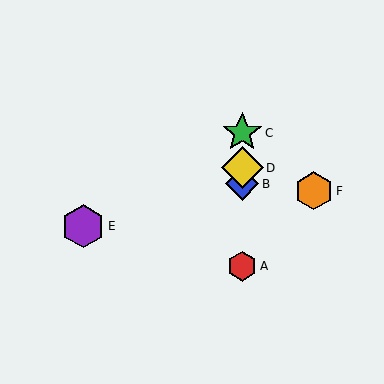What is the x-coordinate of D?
Object D is at x≈242.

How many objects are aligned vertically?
4 objects (A, B, C, D) are aligned vertically.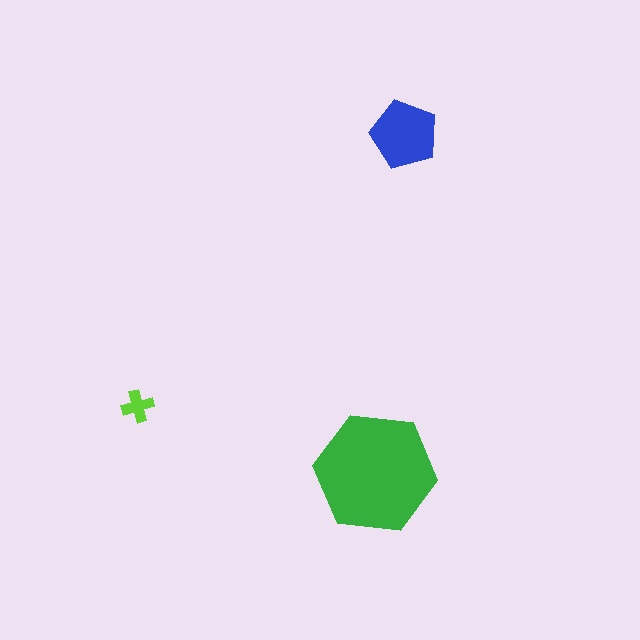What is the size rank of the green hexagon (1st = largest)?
1st.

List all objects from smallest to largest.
The lime cross, the blue pentagon, the green hexagon.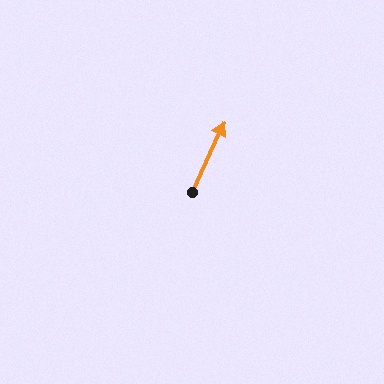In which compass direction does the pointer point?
Northeast.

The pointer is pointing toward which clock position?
Roughly 1 o'clock.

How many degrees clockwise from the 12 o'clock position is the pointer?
Approximately 25 degrees.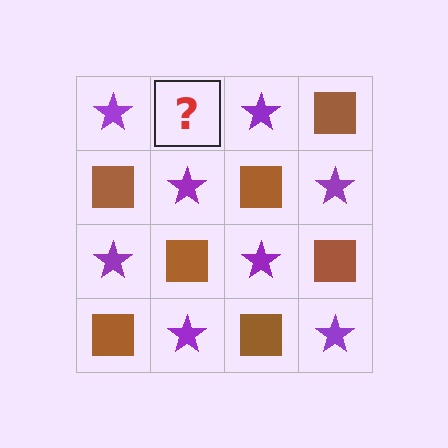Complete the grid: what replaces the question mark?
The question mark should be replaced with a brown square.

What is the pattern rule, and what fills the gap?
The rule is that it alternates purple star and brown square in a checkerboard pattern. The gap should be filled with a brown square.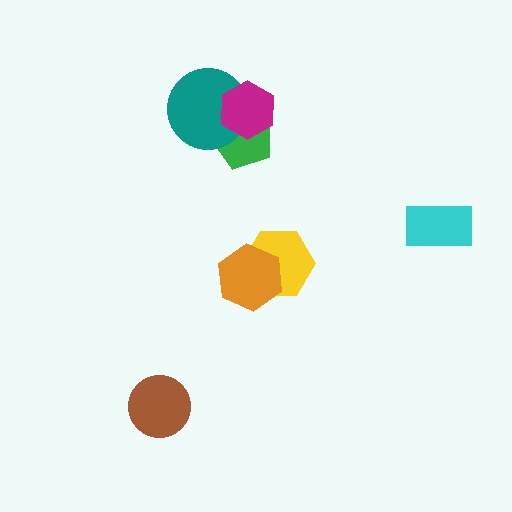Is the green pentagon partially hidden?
Yes, it is partially covered by another shape.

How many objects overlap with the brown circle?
0 objects overlap with the brown circle.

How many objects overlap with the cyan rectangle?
0 objects overlap with the cyan rectangle.